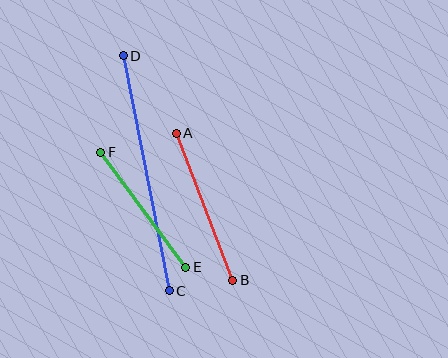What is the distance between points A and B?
The distance is approximately 157 pixels.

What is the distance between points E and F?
The distance is approximately 143 pixels.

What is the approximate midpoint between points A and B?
The midpoint is at approximately (205, 207) pixels.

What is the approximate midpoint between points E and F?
The midpoint is at approximately (143, 210) pixels.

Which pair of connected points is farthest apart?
Points C and D are farthest apart.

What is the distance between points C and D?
The distance is approximately 239 pixels.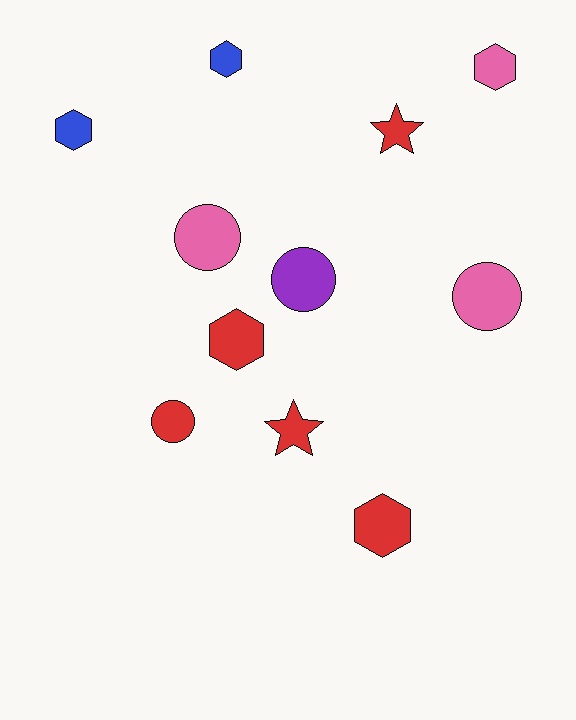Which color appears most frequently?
Red, with 5 objects.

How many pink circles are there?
There are 2 pink circles.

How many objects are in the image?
There are 11 objects.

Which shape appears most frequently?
Hexagon, with 5 objects.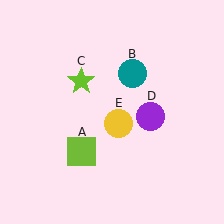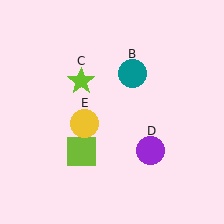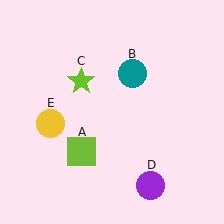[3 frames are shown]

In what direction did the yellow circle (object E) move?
The yellow circle (object E) moved left.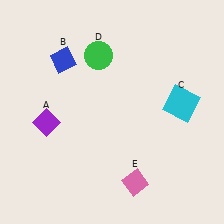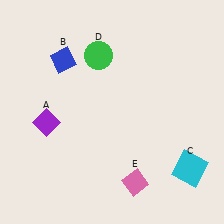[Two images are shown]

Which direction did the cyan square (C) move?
The cyan square (C) moved down.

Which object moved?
The cyan square (C) moved down.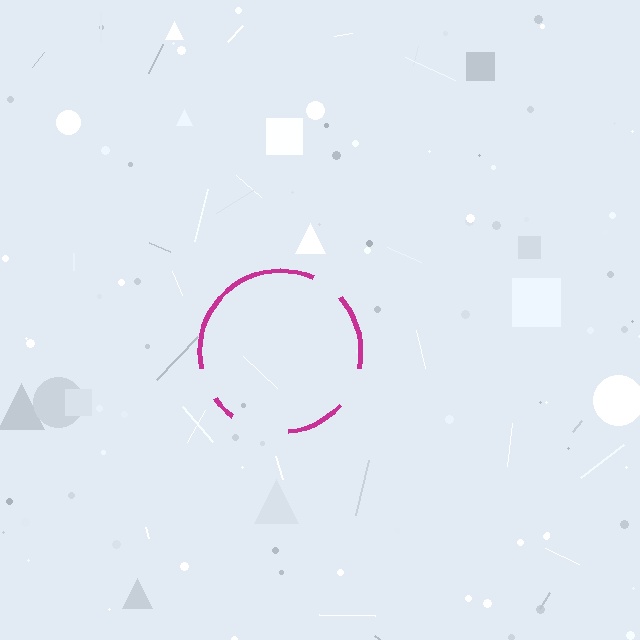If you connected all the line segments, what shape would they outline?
They would outline a circle.